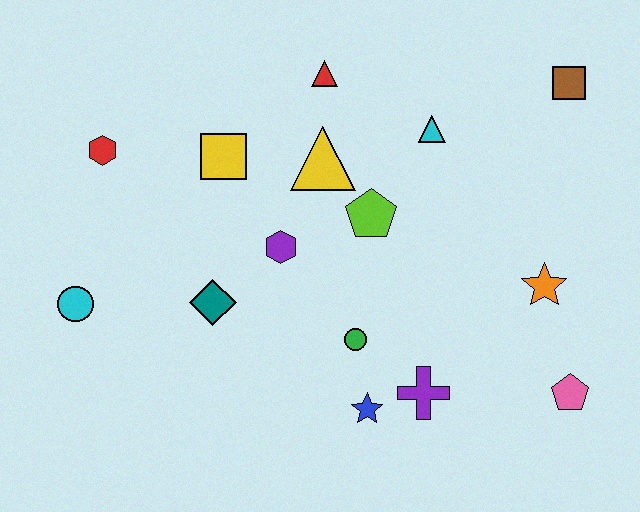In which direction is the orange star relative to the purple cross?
The orange star is to the right of the purple cross.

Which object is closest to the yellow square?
The yellow triangle is closest to the yellow square.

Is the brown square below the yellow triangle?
No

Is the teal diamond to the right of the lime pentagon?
No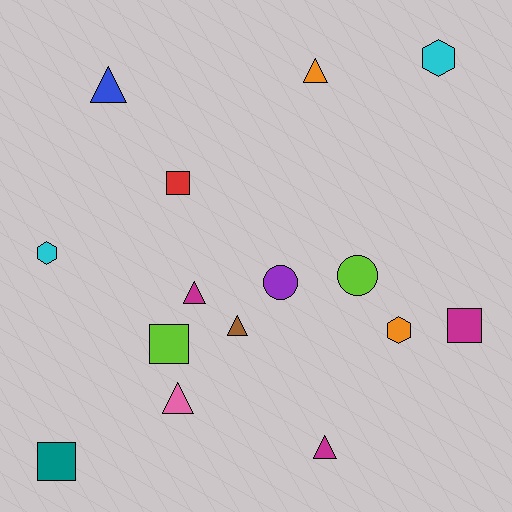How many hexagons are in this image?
There are 3 hexagons.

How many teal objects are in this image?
There is 1 teal object.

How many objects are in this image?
There are 15 objects.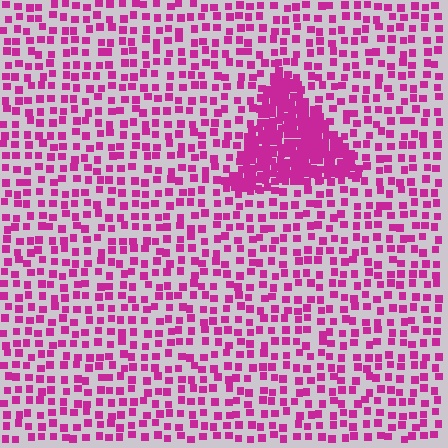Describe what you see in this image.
The image contains small magenta elements arranged at two different densities. A triangle-shaped region is visible where the elements are more densely packed than the surrounding area.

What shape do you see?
I see a triangle.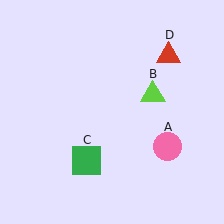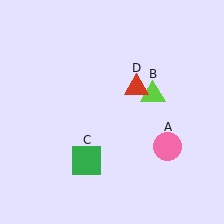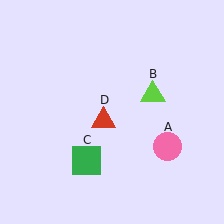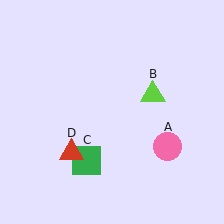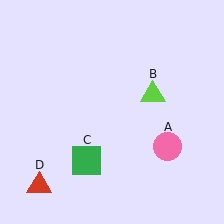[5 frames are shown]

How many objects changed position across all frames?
1 object changed position: red triangle (object D).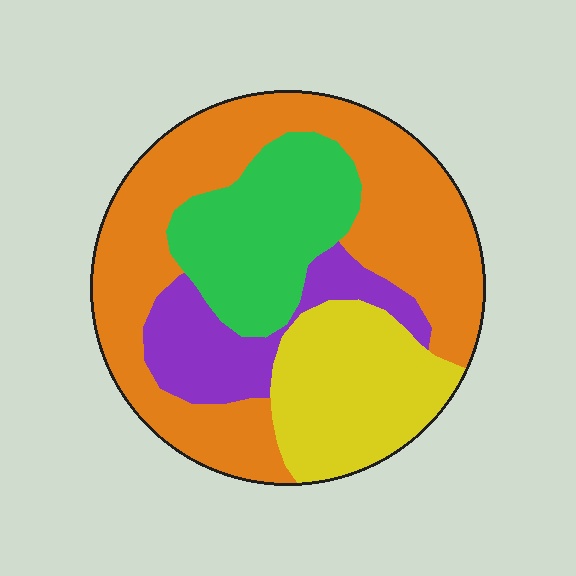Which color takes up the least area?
Purple, at roughly 15%.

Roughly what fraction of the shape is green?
Green takes up about one fifth (1/5) of the shape.